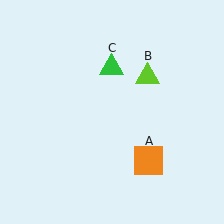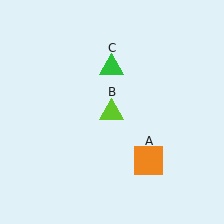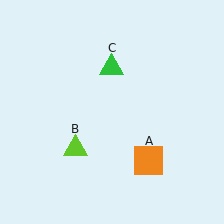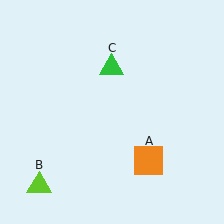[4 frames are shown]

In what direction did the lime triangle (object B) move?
The lime triangle (object B) moved down and to the left.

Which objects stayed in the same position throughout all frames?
Orange square (object A) and green triangle (object C) remained stationary.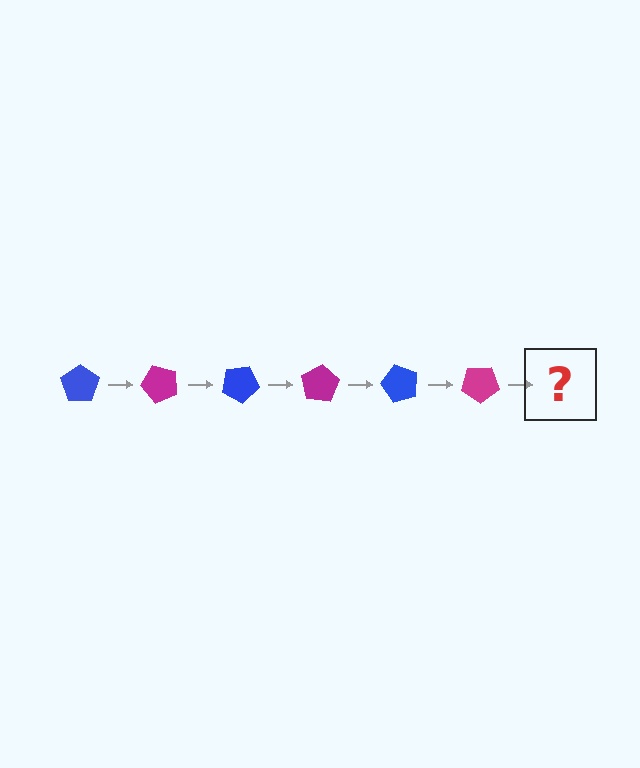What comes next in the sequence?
The next element should be a blue pentagon, rotated 300 degrees from the start.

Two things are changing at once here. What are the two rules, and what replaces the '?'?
The two rules are that it rotates 50 degrees each step and the color cycles through blue and magenta. The '?' should be a blue pentagon, rotated 300 degrees from the start.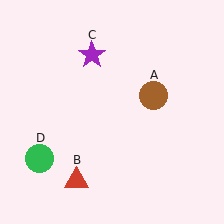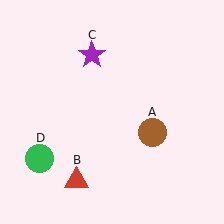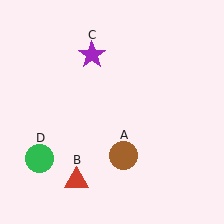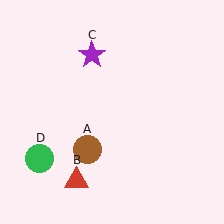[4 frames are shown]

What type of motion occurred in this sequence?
The brown circle (object A) rotated clockwise around the center of the scene.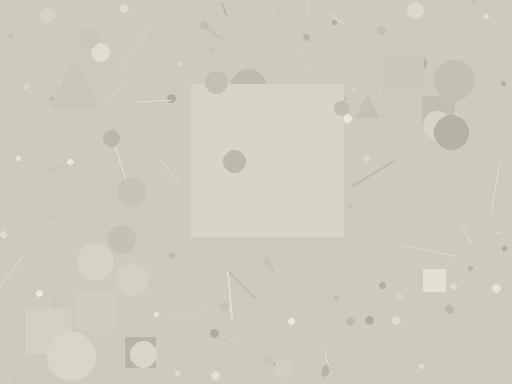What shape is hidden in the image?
A square is hidden in the image.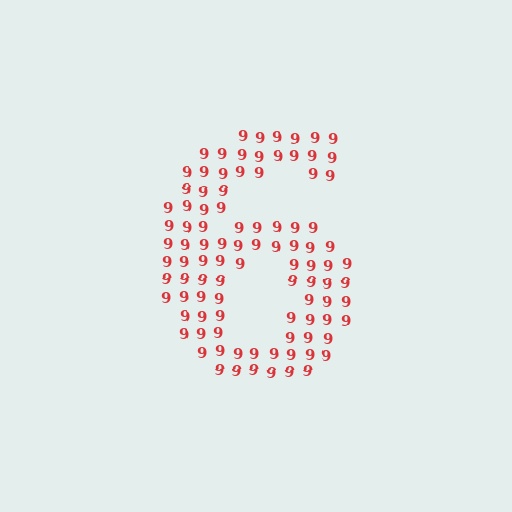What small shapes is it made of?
It is made of small digit 9's.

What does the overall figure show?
The overall figure shows the digit 6.